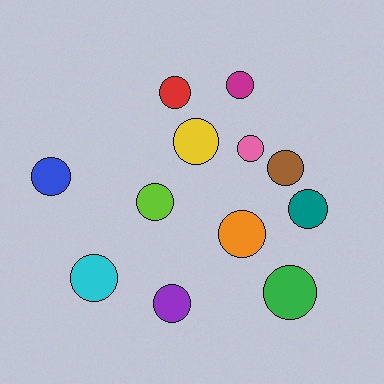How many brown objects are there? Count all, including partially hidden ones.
There is 1 brown object.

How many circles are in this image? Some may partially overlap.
There are 12 circles.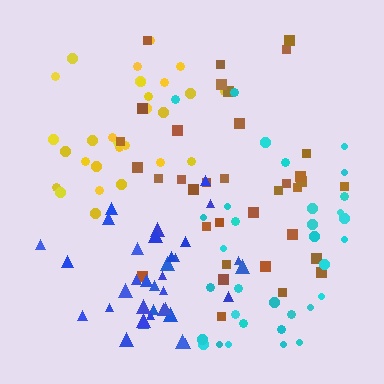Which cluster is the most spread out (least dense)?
Cyan.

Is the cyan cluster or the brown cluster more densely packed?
Brown.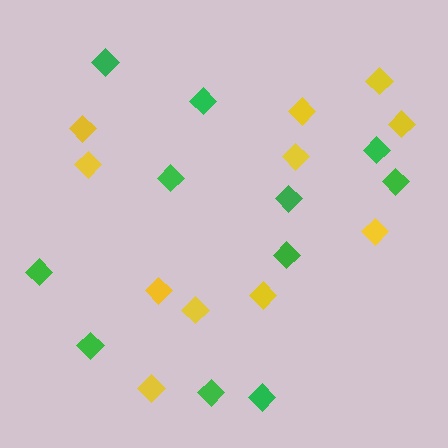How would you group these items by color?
There are 2 groups: one group of yellow diamonds (11) and one group of green diamonds (11).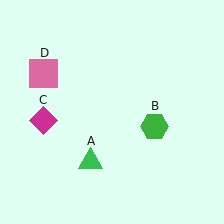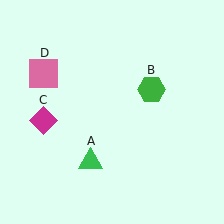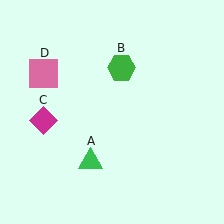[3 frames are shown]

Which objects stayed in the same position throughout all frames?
Green triangle (object A) and magenta diamond (object C) and pink square (object D) remained stationary.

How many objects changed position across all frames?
1 object changed position: green hexagon (object B).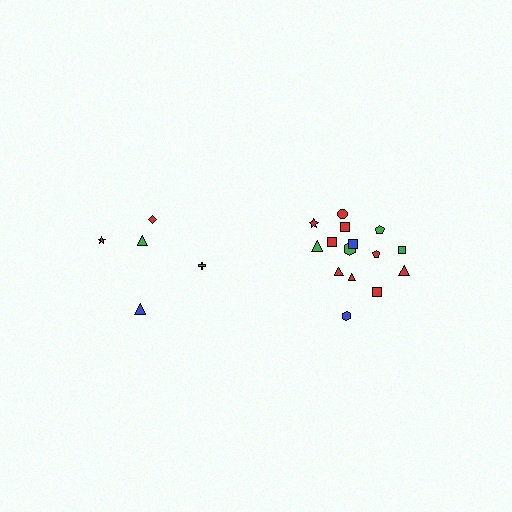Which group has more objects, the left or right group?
The right group.